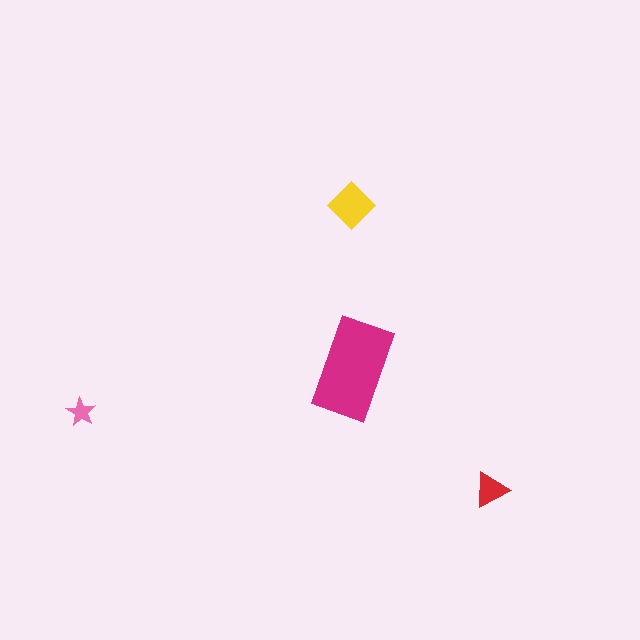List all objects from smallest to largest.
The pink star, the red triangle, the yellow diamond, the magenta rectangle.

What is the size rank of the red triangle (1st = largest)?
3rd.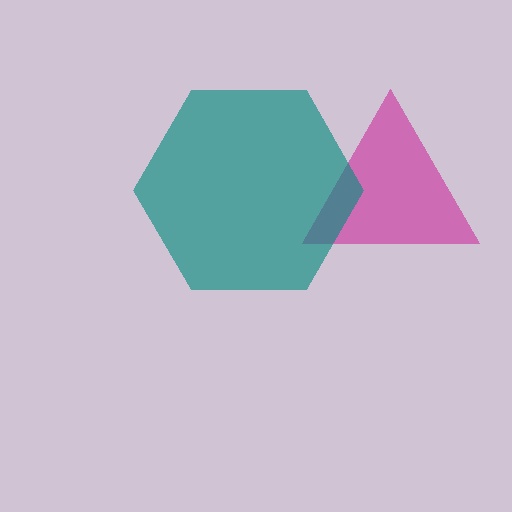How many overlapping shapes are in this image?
There are 2 overlapping shapes in the image.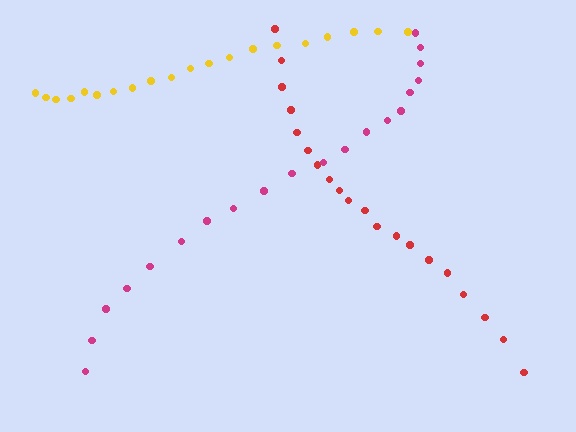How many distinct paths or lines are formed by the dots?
There are 3 distinct paths.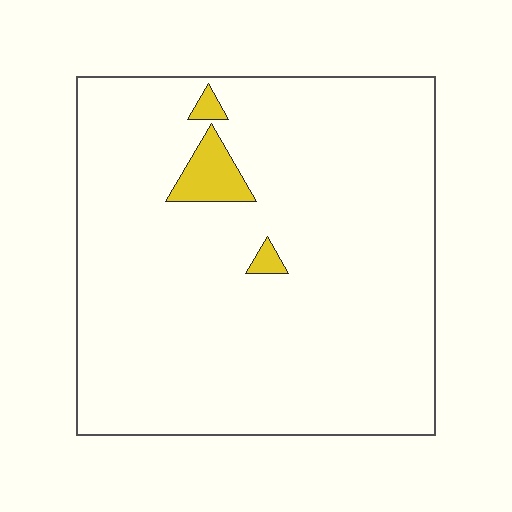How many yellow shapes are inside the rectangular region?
3.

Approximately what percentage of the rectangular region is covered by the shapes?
Approximately 5%.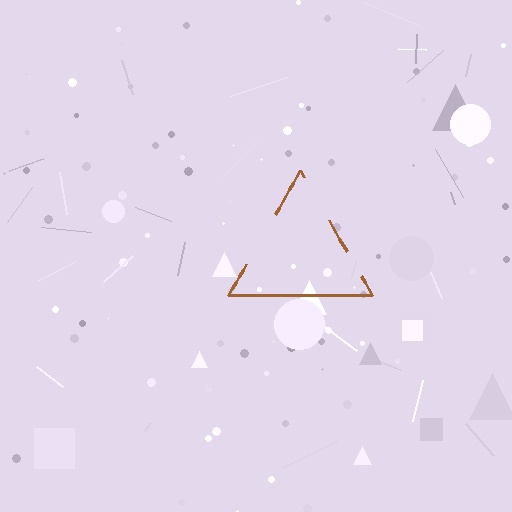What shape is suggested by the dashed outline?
The dashed outline suggests a triangle.